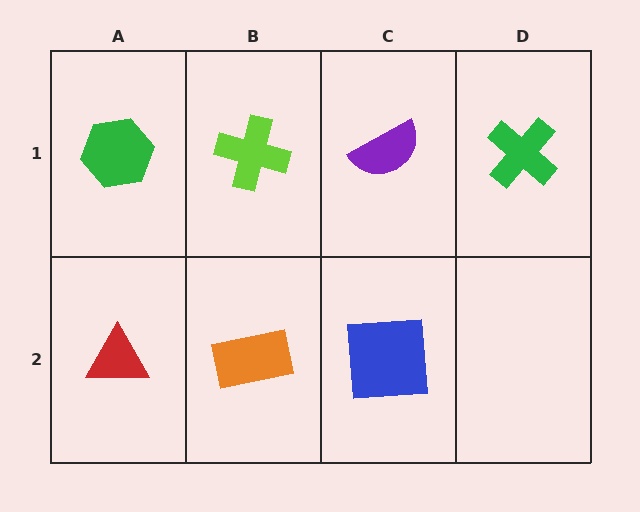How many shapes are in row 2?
3 shapes.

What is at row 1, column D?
A green cross.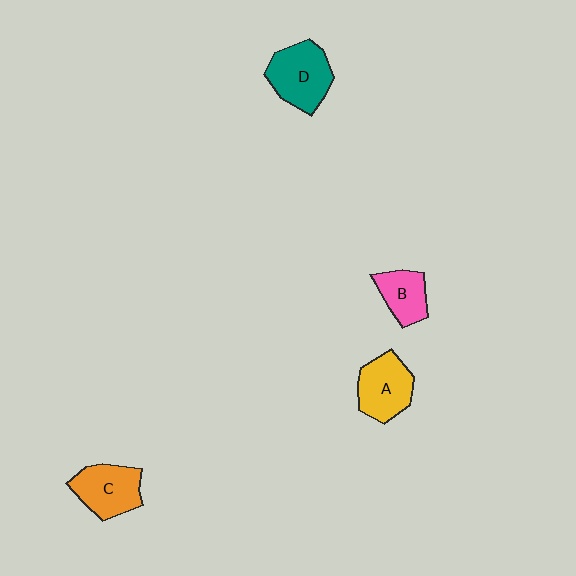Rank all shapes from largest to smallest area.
From largest to smallest: D (teal), C (orange), A (yellow), B (pink).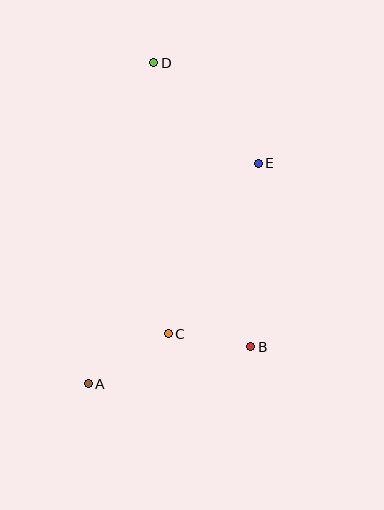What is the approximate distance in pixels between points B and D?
The distance between B and D is approximately 300 pixels.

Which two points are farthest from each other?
Points A and D are farthest from each other.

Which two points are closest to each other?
Points B and C are closest to each other.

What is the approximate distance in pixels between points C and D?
The distance between C and D is approximately 272 pixels.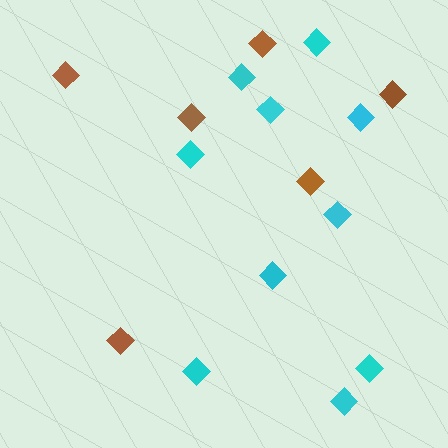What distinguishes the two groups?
There are 2 groups: one group of cyan diamonds (10) and one group of brown diamonds (6).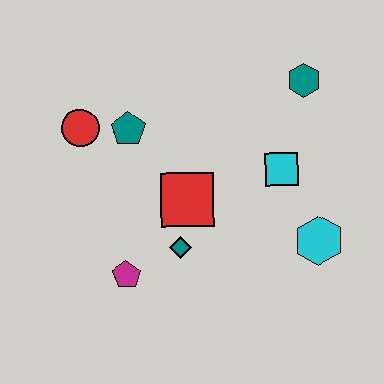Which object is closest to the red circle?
The teal pentagon is closest to the red circle.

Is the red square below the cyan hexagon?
No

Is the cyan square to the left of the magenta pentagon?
No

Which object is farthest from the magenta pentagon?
The teal hexagon is farthest from the magenta pentagon.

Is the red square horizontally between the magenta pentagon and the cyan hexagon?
Yes